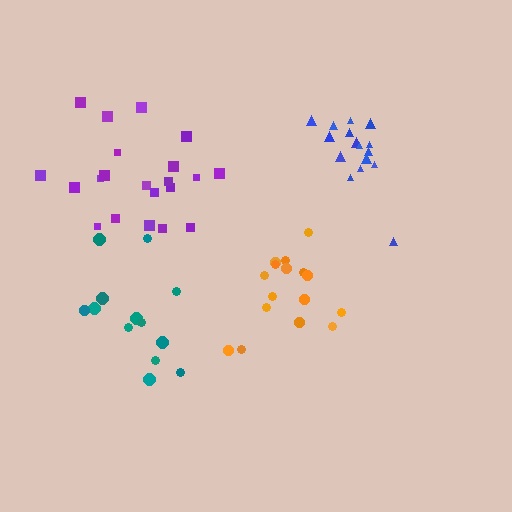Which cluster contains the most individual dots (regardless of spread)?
Purple (21).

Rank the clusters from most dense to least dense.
blue, orange, purple, teal.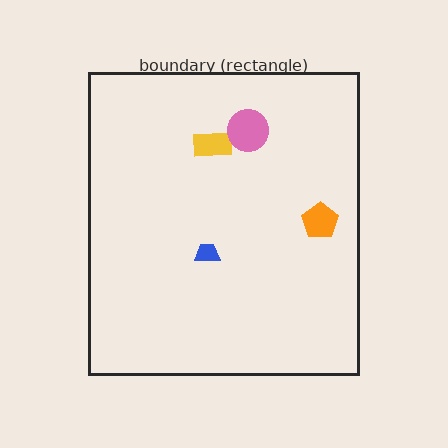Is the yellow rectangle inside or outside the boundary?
Inside.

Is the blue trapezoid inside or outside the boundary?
Inside.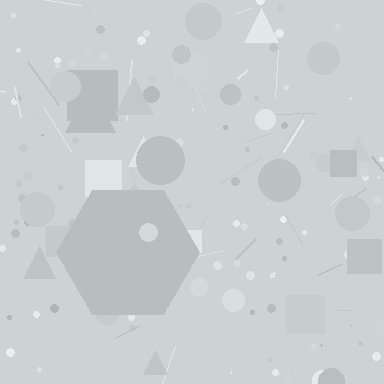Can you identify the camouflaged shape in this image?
The camouflaged shape is a hexagon.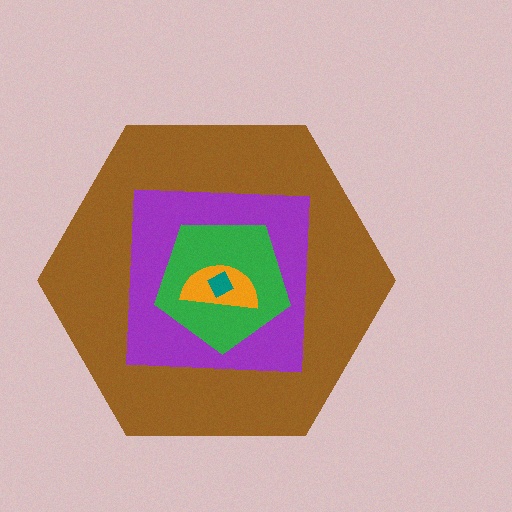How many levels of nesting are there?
5.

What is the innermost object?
The teal square.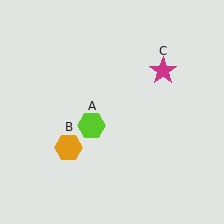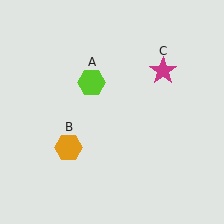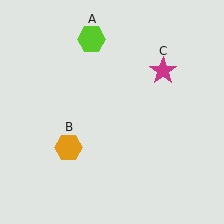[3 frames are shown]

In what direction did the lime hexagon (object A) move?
The lime hexagon (object A) moved up.